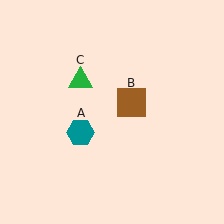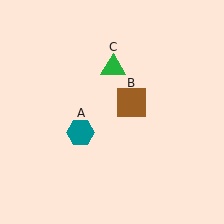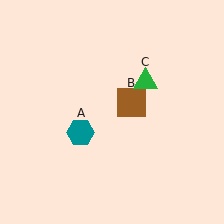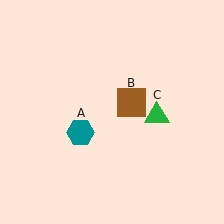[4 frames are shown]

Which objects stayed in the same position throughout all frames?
Teal hexagon (object A) and brown square (object B) remained stationary.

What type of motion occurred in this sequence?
The green triangle (object C) rotated clockwise around the center of the scene.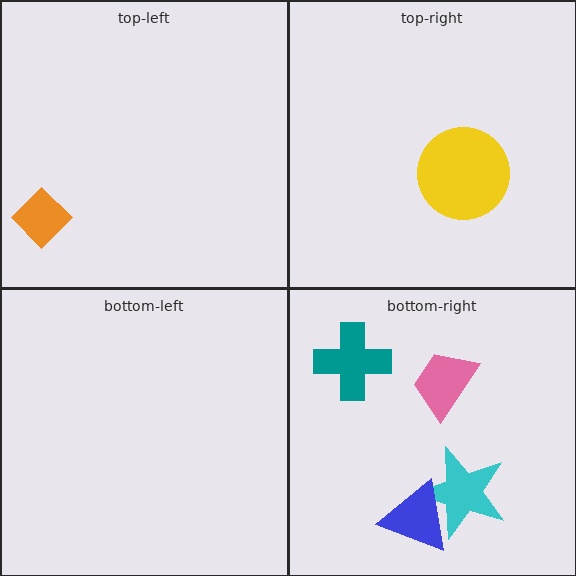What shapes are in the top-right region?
The yellow circle.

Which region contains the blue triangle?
The bottom-right region.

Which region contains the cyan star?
The bottom-right region.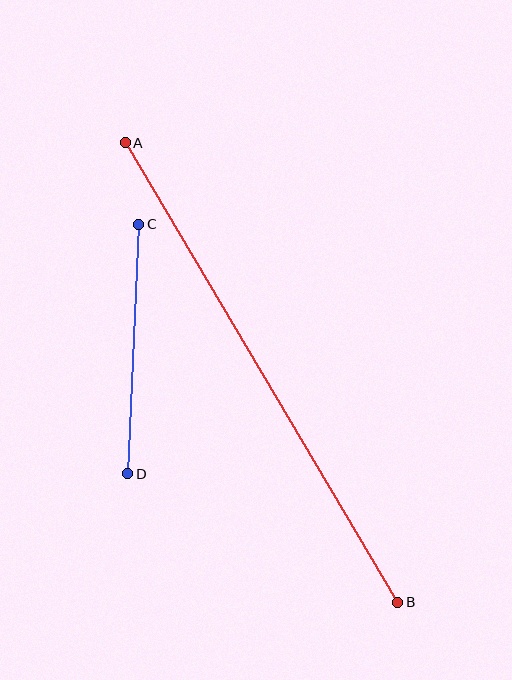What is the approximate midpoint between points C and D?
The midpoint is at approximately (133, 349) pixels.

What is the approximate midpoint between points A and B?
The midpoint is at approximately (262, 373) pixels.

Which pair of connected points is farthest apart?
Points A and B are farthest apart.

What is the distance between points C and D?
The distance is approximately 250 pixels.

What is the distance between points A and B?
The distance is approximately 534 pixels.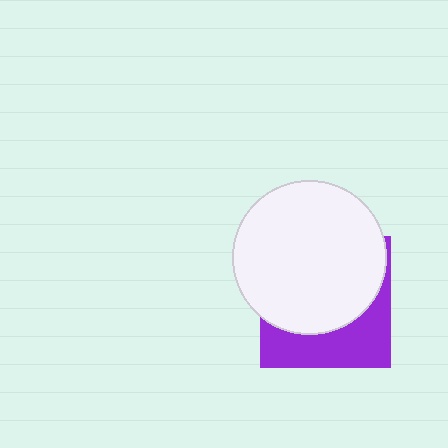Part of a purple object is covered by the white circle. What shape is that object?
It is a square.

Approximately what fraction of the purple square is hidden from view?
Roughly 64% of the purple square is hidden behind the white circle.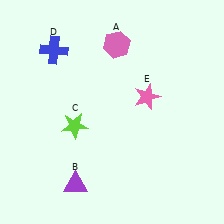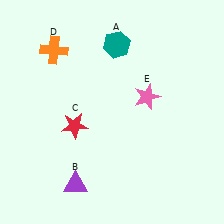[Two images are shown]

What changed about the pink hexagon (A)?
In Image 1, A is pink. In Image 2, it changed to teal.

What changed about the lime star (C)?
In Image 1, C is lime. In Image 2, it changed to red.